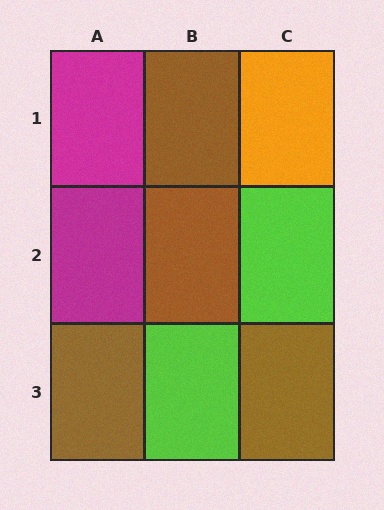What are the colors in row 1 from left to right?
Magenta, brown, orange.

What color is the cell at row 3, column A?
Brown.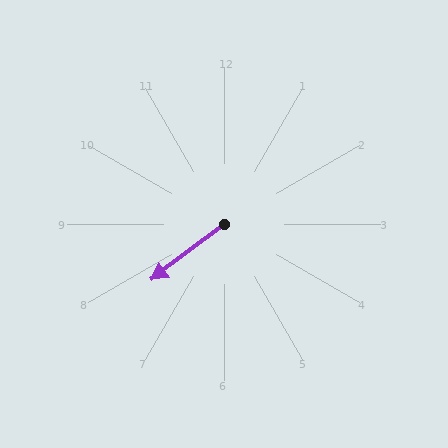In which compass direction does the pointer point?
Southwest.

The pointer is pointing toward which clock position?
Roughly 8 o'clock.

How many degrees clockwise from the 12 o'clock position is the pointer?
Approximately 233 degrees.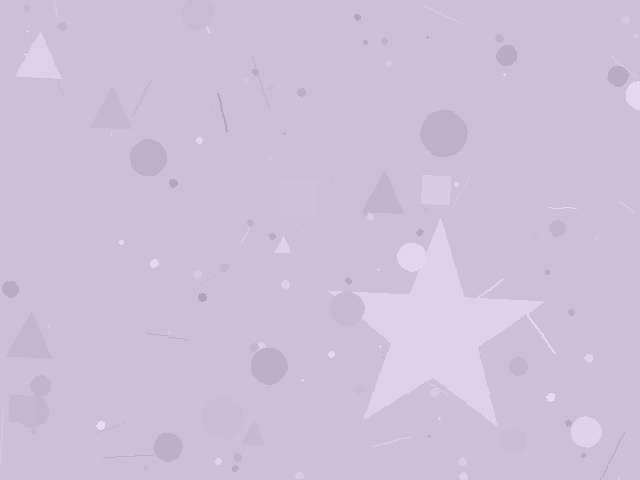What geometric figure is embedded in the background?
A star is embedded in the background.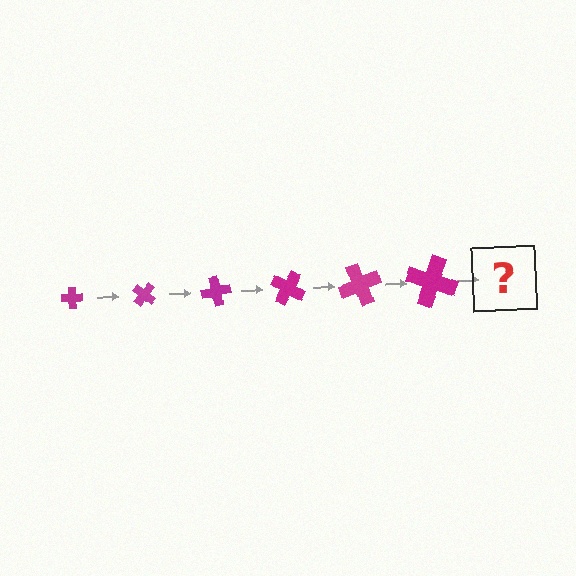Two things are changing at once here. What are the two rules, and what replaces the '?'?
The two rules are that the cross grows larger each step and it rotates 40 degrees each step. The '?' should be a cross, larger than the previous one and rotated 240 degrees from the start.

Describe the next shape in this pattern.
It should be a cross, larger than the previous one and rotated 240 degrees from the start.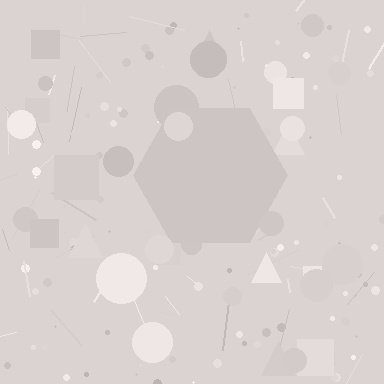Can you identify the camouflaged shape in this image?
The camouflaged shape is a hexagon.